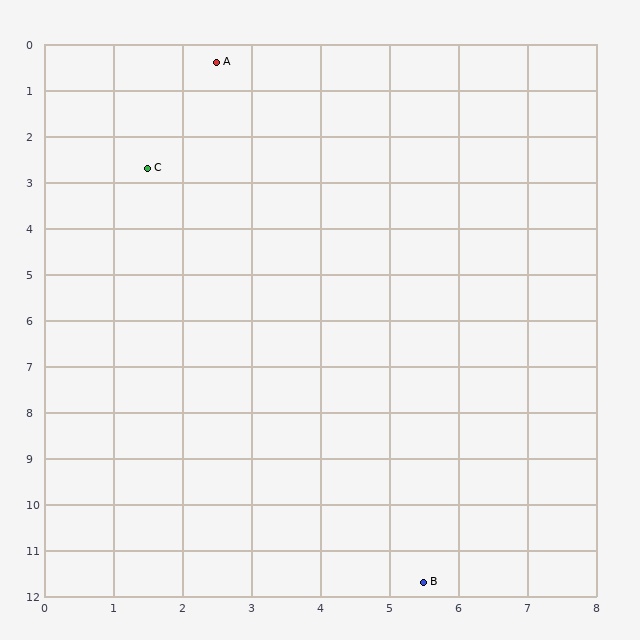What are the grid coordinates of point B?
Point B is at approximately (5.5, 11.7).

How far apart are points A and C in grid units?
Points A and C are about 2.5 grid units apart.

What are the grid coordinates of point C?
Point C is at approximately (1.5, 2.7).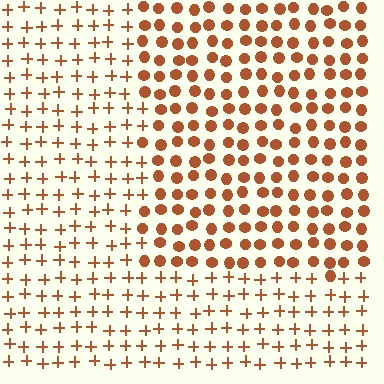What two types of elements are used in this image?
The image uses circles inside the rectangle region and plus signs outside it.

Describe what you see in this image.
The image is filled with small brown elements arranged in a uniform grid. A rectangle-shaped region contains circles, while the surrounding area contains plus signs. The boundary is defined purely by the change in element shape.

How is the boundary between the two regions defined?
The boundary is defined by a change in element shape: circles inside vs. plus signs outside. All elements share the same color and spacing.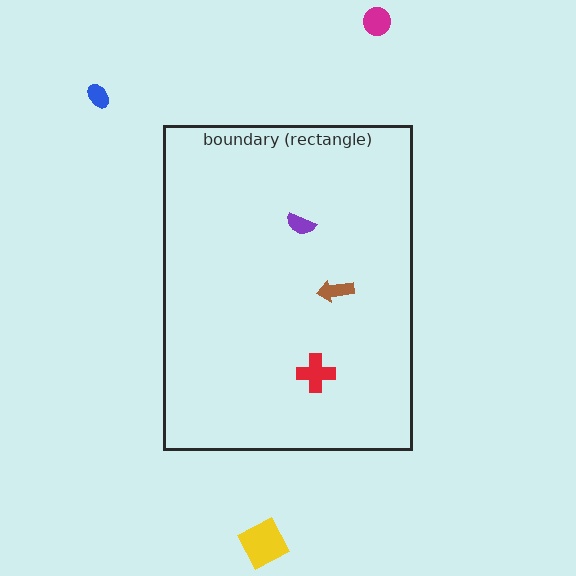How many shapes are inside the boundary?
3 inside, 3 outside.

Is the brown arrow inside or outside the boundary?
Inside.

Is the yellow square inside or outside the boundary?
Outside.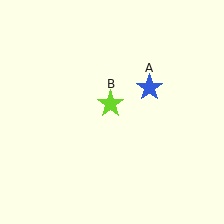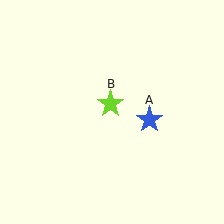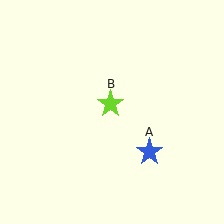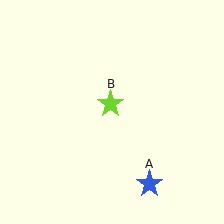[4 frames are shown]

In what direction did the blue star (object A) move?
The blue star (object A) moved down.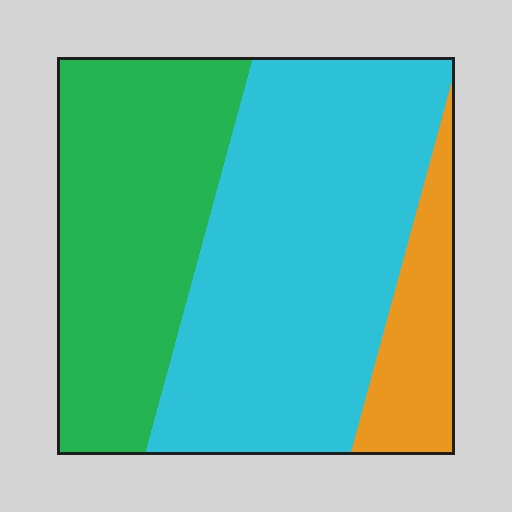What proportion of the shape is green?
Green takes up about three eighths (3/8) of the shape.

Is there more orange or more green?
Green.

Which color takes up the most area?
Cyan, at roughly 50%.